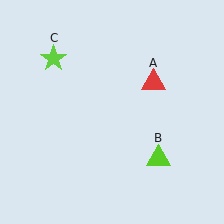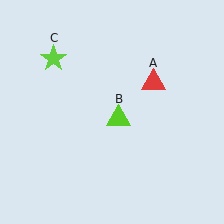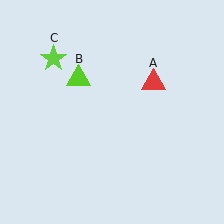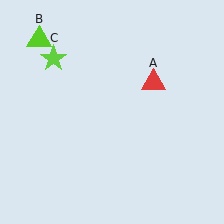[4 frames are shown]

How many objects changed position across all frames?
1 object changed position: lime triangle (object B).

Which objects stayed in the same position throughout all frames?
Red triangle (object A) and lime star (object C) remained stationary.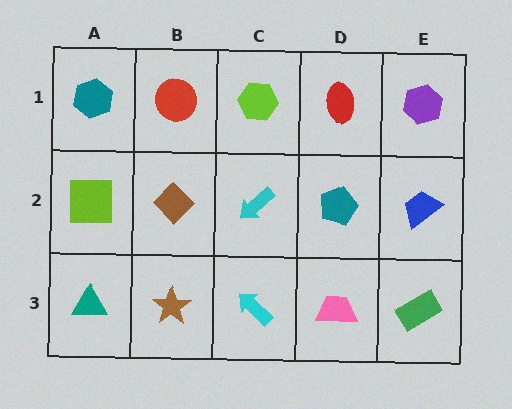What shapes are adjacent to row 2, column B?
A red circle (row 1, column B), a brown star (row 3, column B), a lime square (row 2, column A), a cyan arrow (row 2, column C).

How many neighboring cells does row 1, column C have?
3.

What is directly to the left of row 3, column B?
A teal triangle.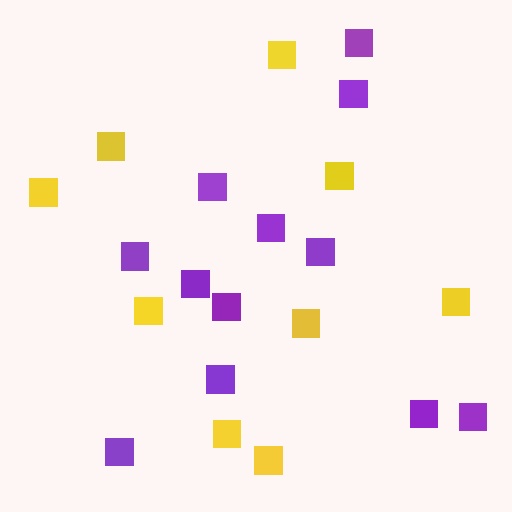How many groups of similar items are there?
There are 2 groups: one group of purple squares (12) and one group of yellow squares (9).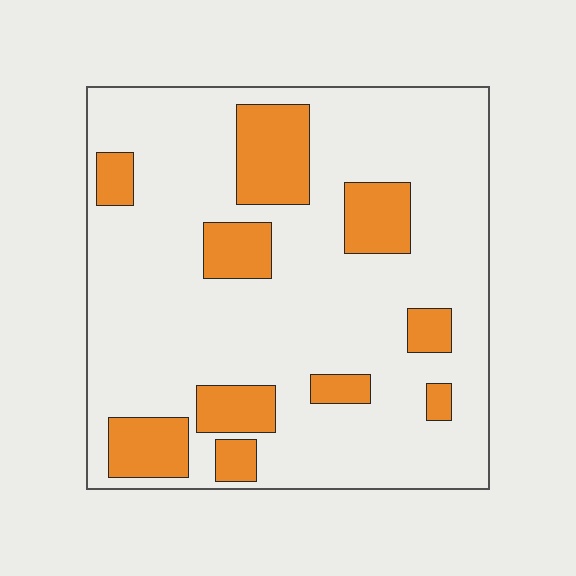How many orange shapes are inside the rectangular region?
10.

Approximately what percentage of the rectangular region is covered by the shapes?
Approximately 20%.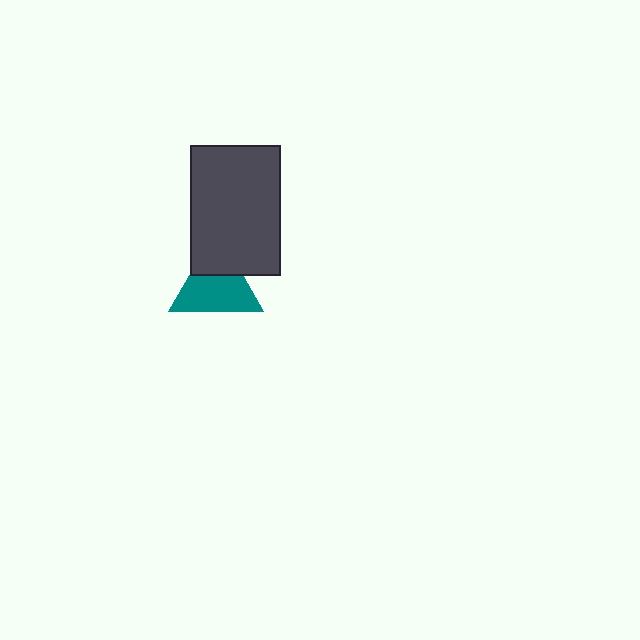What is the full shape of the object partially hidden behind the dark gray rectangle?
The partially hidden object is a teal triangle.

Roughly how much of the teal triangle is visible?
Most of it is visible (roughly 68%).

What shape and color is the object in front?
The object in front is a dark gray rectangle.